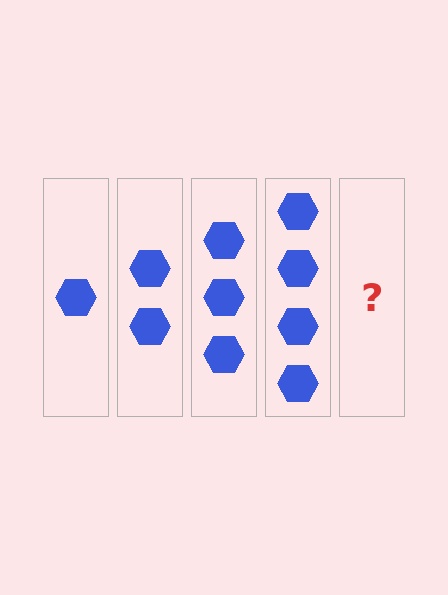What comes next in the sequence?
The next element should be 5 hexagons.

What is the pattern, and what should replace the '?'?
The pattern is that each step adds one more hexagon. The '?' should be 5 hexagons.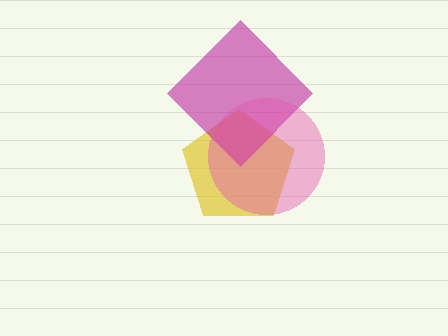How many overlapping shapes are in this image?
There are 3 overlapping shapes in the image.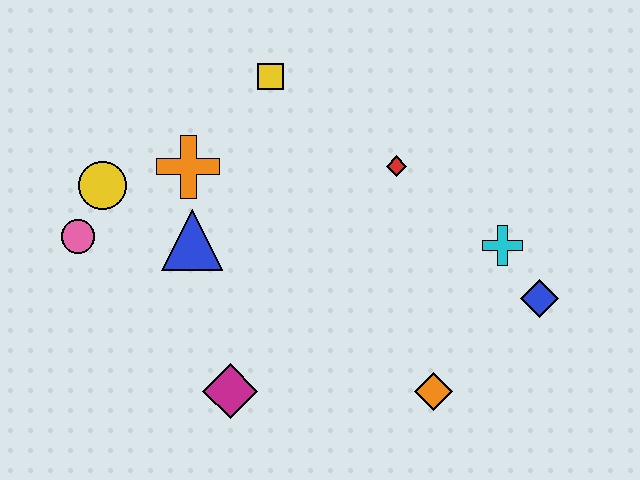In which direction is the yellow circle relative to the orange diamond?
The yellow circle is to the left of the orange diamond.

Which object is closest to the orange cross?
The blue triangle is closest to the orange cross.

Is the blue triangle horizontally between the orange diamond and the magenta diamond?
No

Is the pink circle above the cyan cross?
Yes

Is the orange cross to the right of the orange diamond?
No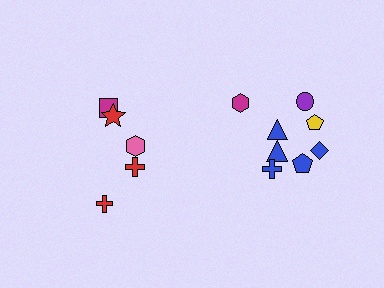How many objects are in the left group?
There are 5 objects.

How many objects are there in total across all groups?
There are 13 objects.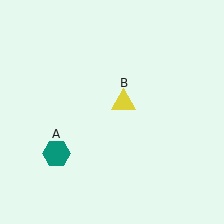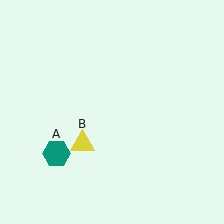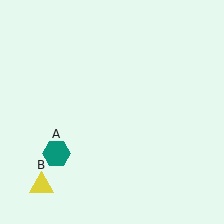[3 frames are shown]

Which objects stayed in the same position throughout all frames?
Teal hexagon (object A) remained stationary.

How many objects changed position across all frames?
1 object changed position: yellow triangle (object B).